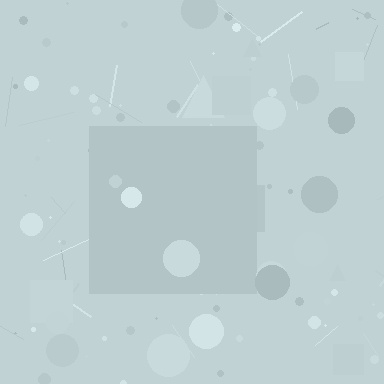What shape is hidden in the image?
A square is hidden in the image.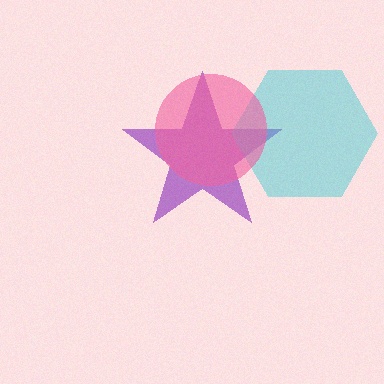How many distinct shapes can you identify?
There are 3 distinct shapes: a purple star, a cyan hexagon, a pink circle.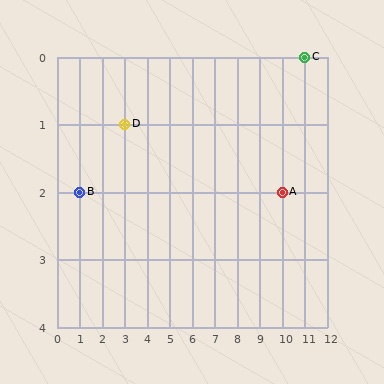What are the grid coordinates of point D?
Point D is at grid coordinates (3, 1).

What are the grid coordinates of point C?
Point C is at grid coordinates (11, 0).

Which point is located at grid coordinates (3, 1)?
Point D is at (3, 1).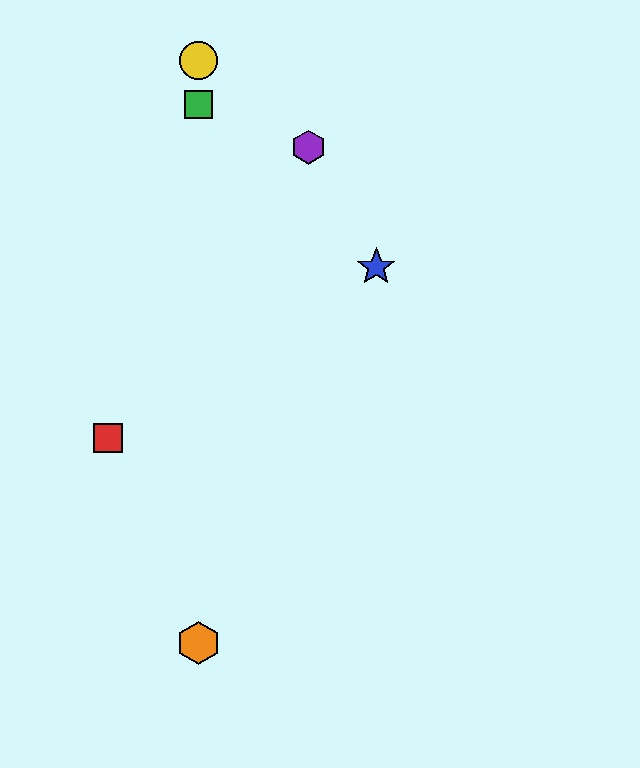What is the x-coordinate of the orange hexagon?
The orange hexagon is at x≈198.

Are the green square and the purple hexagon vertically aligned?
No, the green square is at x≈198 and the purple hexagon is at x≈308.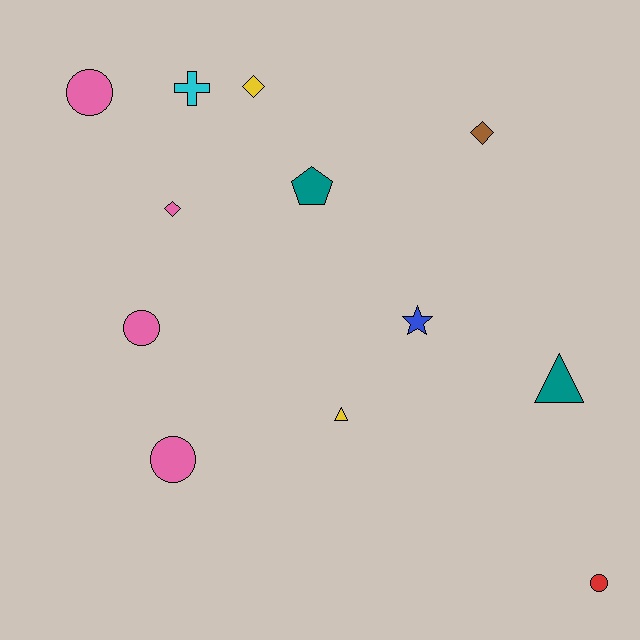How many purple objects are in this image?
There are no purple objects.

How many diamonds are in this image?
There are 3 diamonds.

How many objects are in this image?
There are 12 objects.